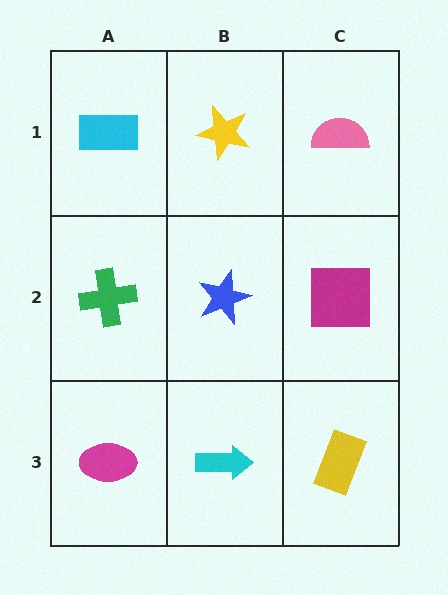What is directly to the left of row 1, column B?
A cyan rectangle.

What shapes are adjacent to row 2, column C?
A pink semicircle (row 1, column C), a yellow rectangle (row 3, column C), a blue star (row 2, column B).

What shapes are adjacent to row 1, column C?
A magenta square (row 2, column C), a yellow star (row 1, column B).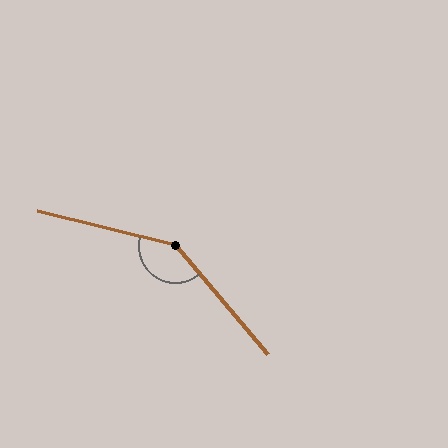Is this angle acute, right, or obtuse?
It is obtuse.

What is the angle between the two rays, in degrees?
Approximately 144 degrees.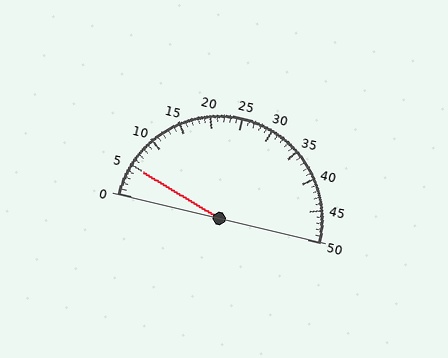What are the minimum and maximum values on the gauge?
The gauge ranges from 0 to 50.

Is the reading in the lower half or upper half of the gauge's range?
The reading is in the lower half of the range (0 to 50).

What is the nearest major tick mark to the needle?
The nearest major tick mark is 5.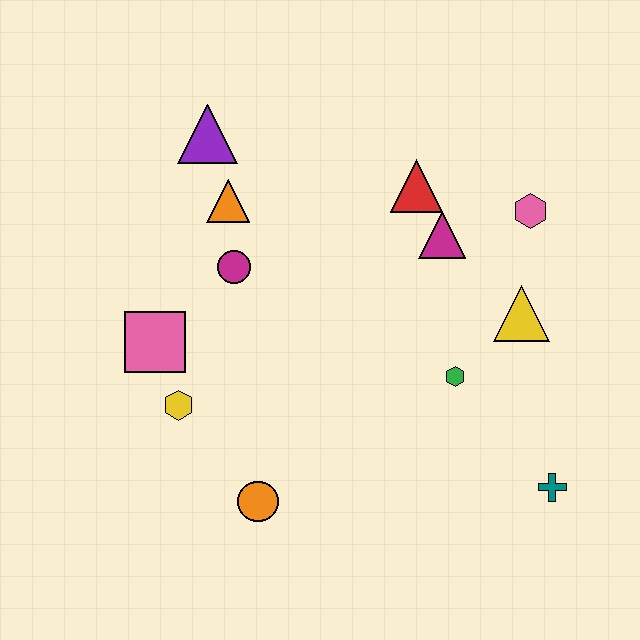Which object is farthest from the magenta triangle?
The orange circle is farthest from the magenta triangle.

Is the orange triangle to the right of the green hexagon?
No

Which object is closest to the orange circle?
The yellow hexagon is closest to the orange circle.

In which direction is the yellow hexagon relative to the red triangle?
The yellow hexagon is to the left of the red triangle.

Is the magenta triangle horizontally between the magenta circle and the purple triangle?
No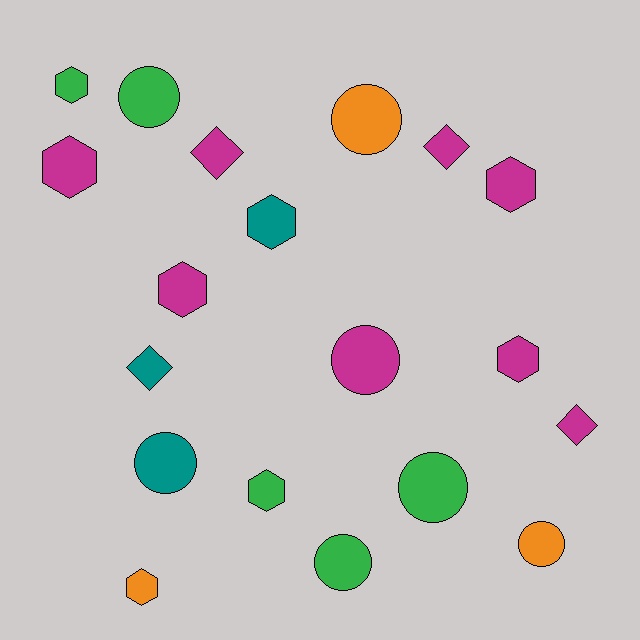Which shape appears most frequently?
Hexagon, with 8 objects.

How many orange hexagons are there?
There is 1 orange hexagon.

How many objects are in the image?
There are 19 objects.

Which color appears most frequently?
Magenta, with 8 objects.